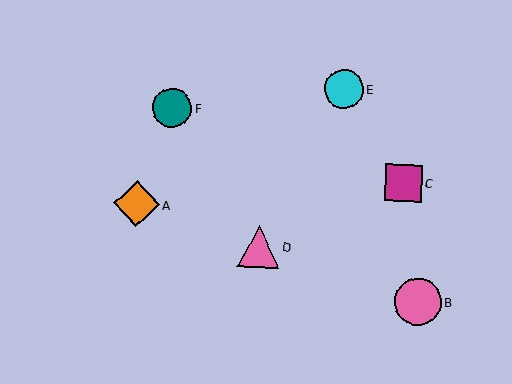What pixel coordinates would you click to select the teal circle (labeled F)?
Click at (172, 108) to select the teal circle F.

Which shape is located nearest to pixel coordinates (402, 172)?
The magenta square (labeled C) at (403, 183) is nearest to that location.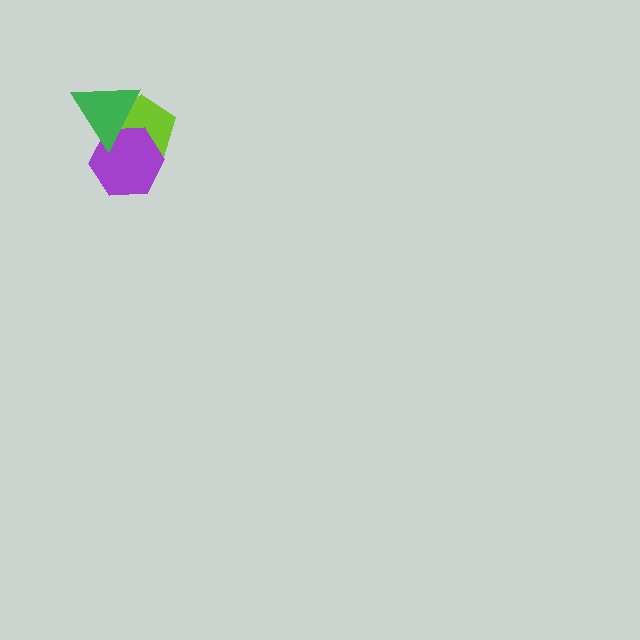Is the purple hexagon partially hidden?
Yes, it is partially covered by another shape.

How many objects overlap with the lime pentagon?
2 objects overlap with the lime pentagon.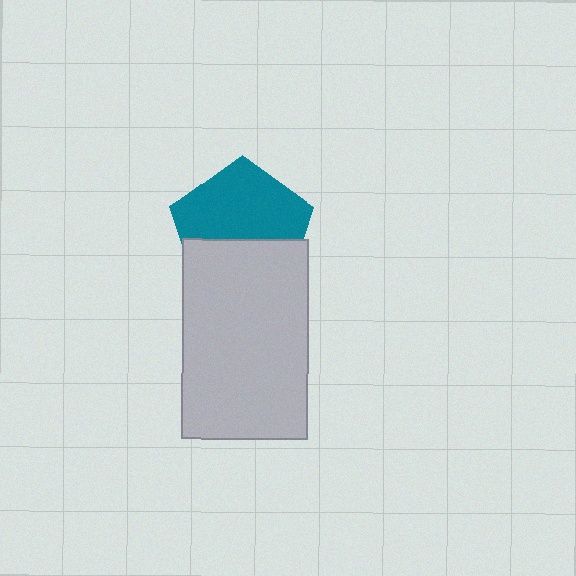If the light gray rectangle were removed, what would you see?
You would see the complete teal pentagon.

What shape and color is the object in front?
The object in front is a light gray rectangle.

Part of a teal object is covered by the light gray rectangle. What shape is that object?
It is a pentagon.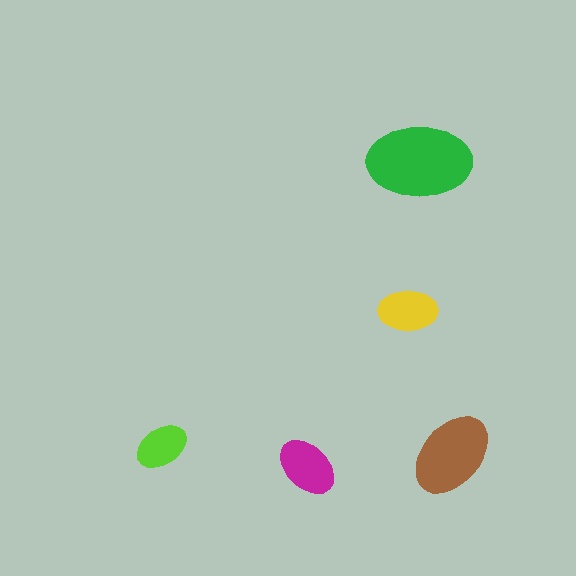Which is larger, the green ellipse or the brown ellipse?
The green one.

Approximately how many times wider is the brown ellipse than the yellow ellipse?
About 1.5 times wider.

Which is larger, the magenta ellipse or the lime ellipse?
The magenta one.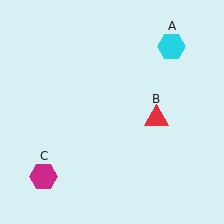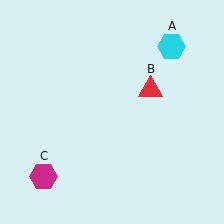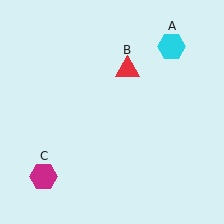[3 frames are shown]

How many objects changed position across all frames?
1 object changed position: red triangle (object B).